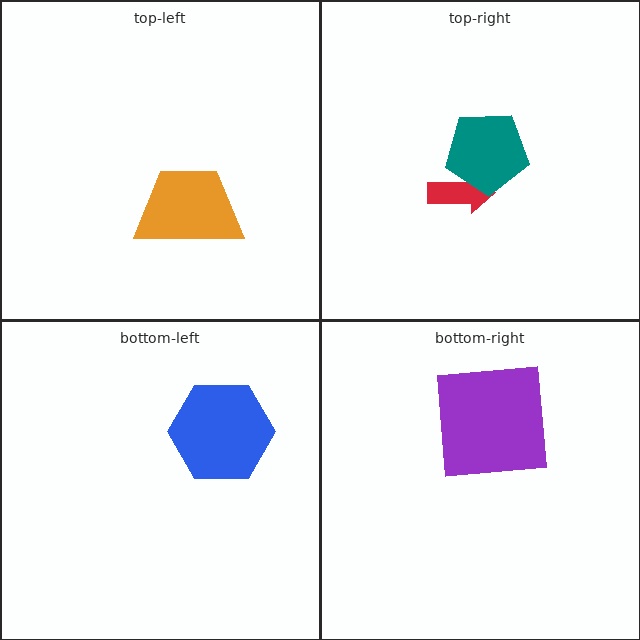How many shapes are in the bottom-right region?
1.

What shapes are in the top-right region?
The red arrow, the teal pentagon.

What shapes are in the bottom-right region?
The purple square.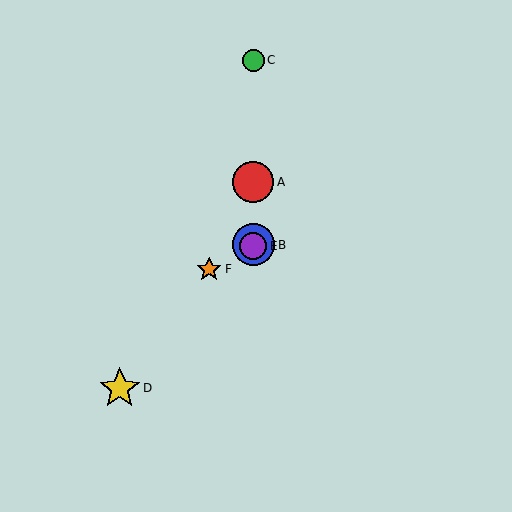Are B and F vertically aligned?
No, B is at x≈253 and F is at x≈209.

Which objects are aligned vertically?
Objects A, B, C, E are aligned vertically.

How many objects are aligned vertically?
4 objects (A, B, C, E) are aligned vertically.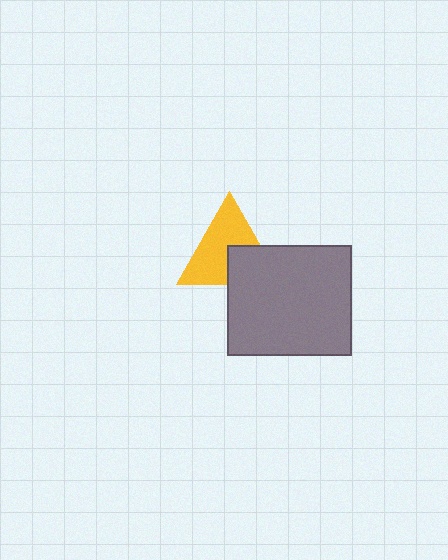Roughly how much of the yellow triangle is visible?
Most of it is visible (roughly 65%).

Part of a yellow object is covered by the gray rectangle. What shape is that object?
It is a triangle.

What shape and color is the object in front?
The object in front is a gray rectangle.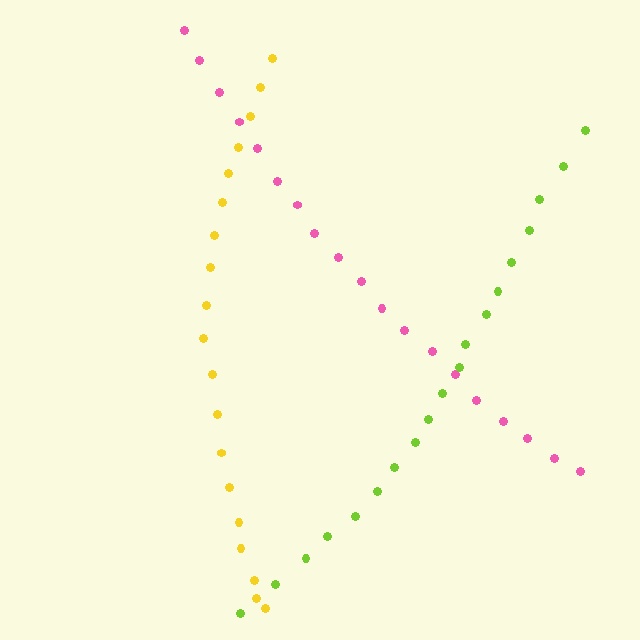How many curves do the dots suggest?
There are 3 distinct paths.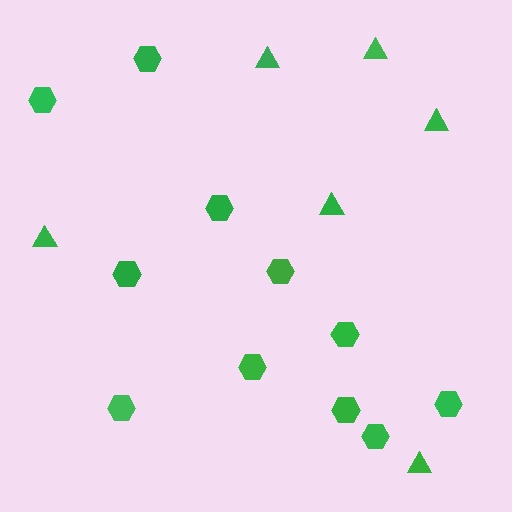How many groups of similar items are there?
There are 2 groups: one group of triangles (6) and one group of hexagons (11).